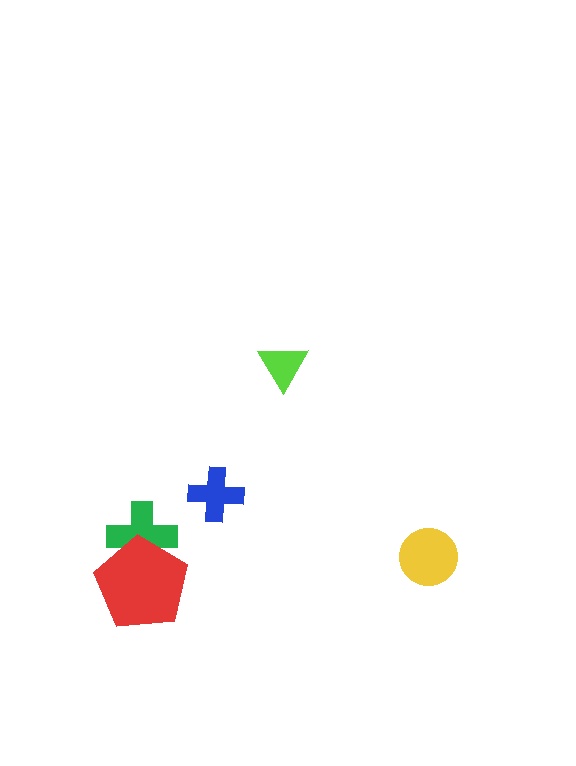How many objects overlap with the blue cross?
0 objects overlap with the blue cross.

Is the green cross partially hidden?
Yes, it is partially covered by another shape.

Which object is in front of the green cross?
The red pentagon is in front of the green cross.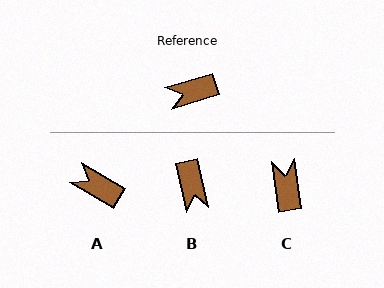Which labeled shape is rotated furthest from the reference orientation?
C, about 99 degrees away.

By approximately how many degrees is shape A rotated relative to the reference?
Approximately 47 degrees clockwise.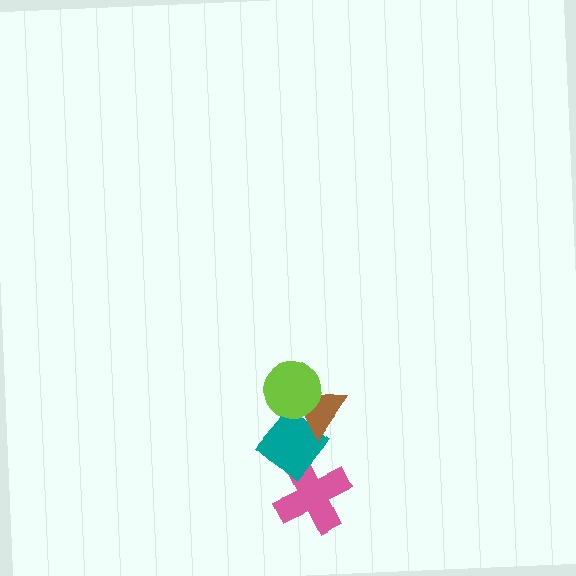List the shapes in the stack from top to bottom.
From top to bottom: the lime circle, the brown triangle, the teal diamond, the pink cross.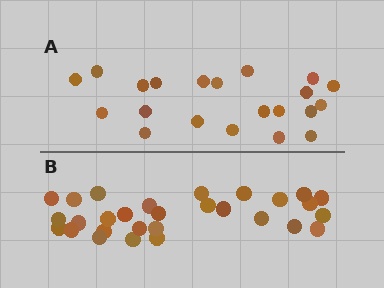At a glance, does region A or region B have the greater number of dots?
Region B (the bottom region) has more dots.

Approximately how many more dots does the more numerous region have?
Region B has roughly 8 or so more dots than region A.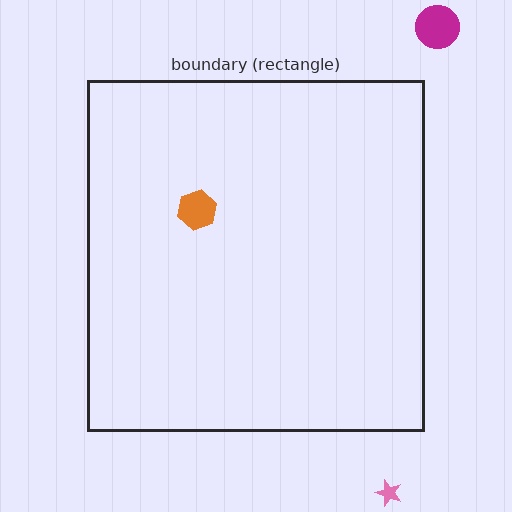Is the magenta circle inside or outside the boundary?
Outside.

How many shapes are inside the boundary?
1 inside, 2 outside.